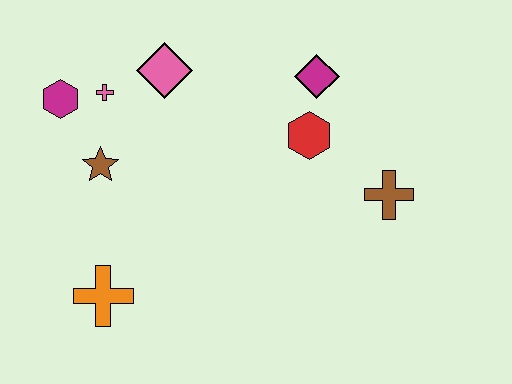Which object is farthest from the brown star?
The brown cross is farthest from the brown star.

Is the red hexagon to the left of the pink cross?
No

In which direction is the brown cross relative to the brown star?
The brown cross is to the right of the brown star.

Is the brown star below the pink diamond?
Yes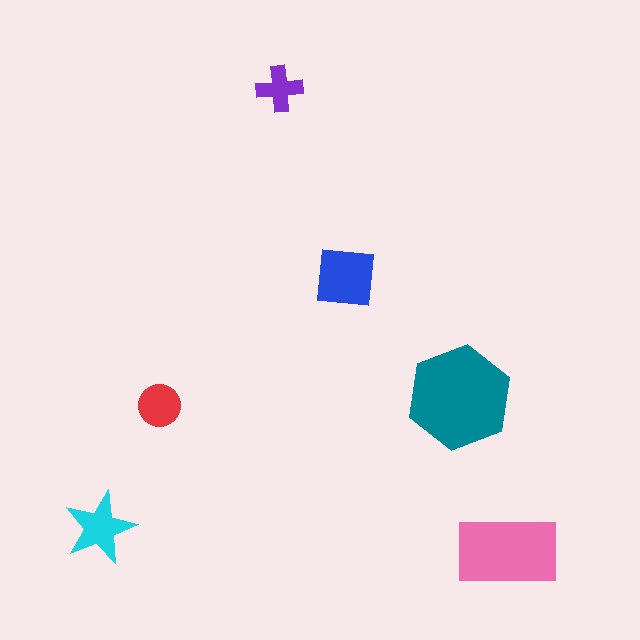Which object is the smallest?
The purple cross.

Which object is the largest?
The teal hexagon.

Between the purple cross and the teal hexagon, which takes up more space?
The teal hexagon.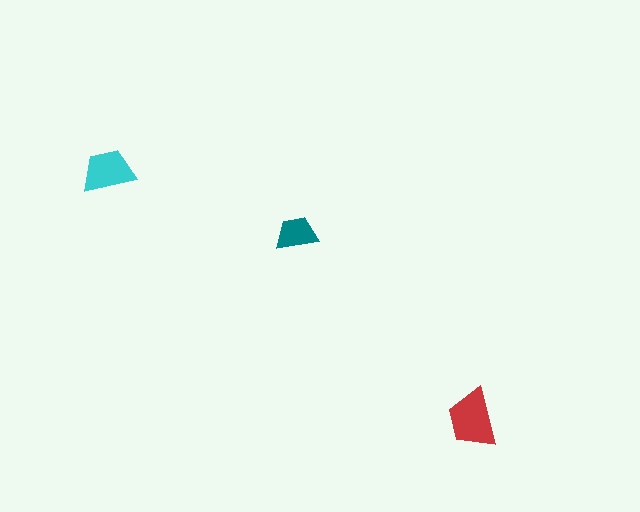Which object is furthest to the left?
The cyan trapezoid is leftmost.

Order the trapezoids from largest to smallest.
the red one, the cyan one, the teal one.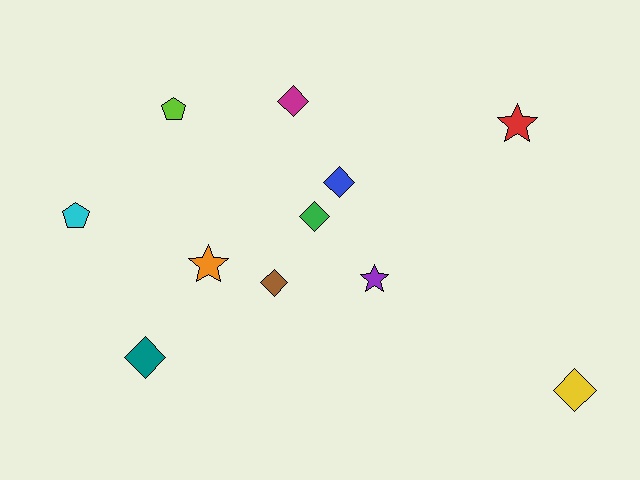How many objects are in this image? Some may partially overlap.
There are 11 objects.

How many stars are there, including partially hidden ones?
There are 3 stars.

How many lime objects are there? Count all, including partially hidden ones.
There is 1 lime object.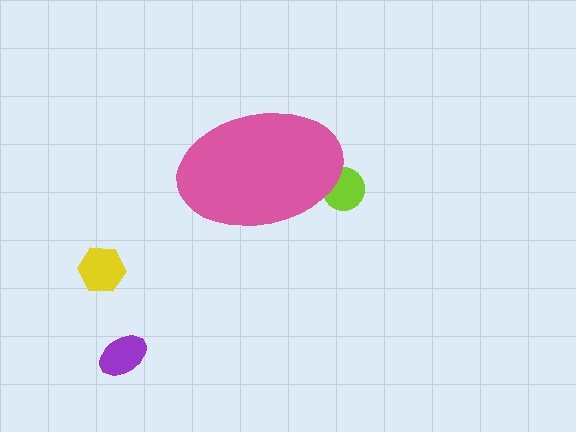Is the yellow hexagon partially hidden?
No, the yellow hexagon is fully visible.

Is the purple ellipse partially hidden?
No, the purple ellipse is fully visible.